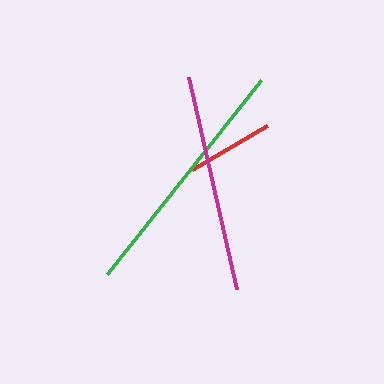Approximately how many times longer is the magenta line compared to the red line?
The magenta line is approximately 2.5 times the length of the red line.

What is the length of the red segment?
The red segment is approximately 87 pixels long.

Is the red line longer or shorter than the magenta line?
The magenta line is longer than the red line.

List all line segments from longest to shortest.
From longest to shortest: green, magenta, red.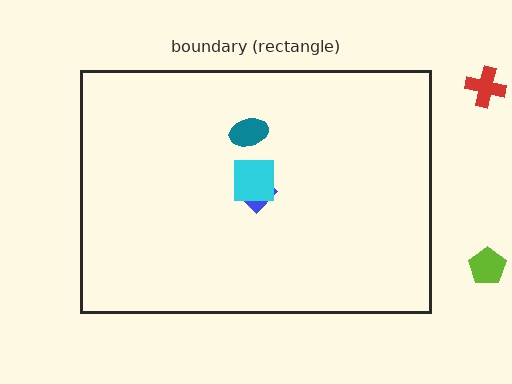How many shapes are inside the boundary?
3 inside, 2 outside.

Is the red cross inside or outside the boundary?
Outside.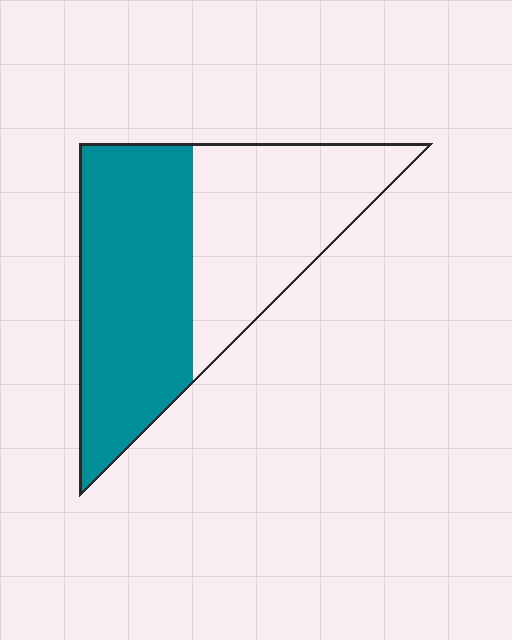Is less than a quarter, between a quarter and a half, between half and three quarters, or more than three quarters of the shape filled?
Between half and three quarters.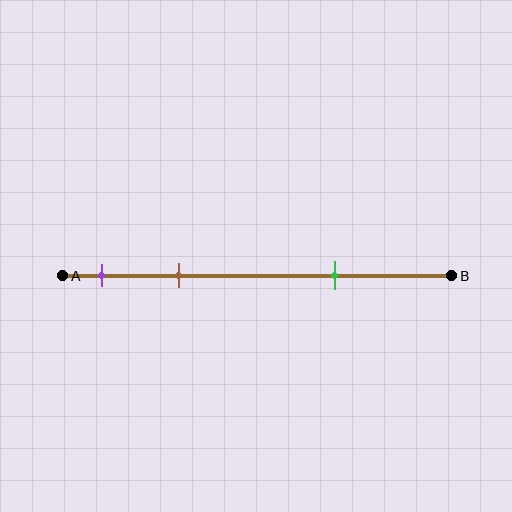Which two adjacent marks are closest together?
The purple and brown marks are the closest adjacent pair.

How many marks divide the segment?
There are 3 marks dividing the segment.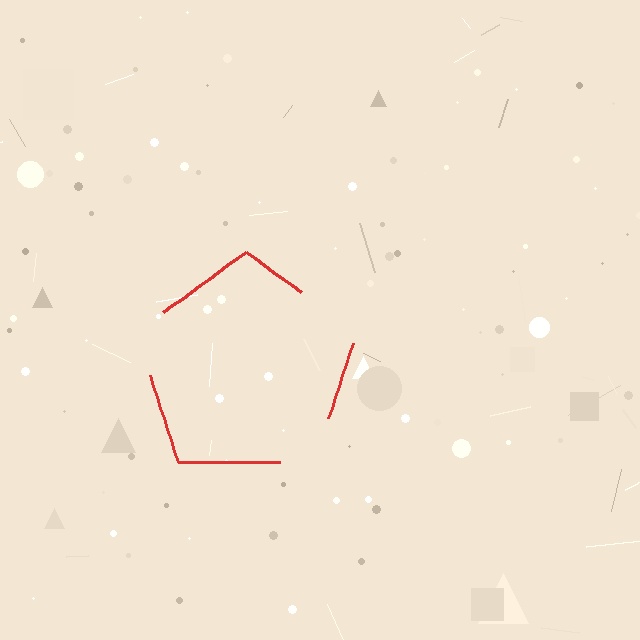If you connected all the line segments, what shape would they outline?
They would outline a pentagon.